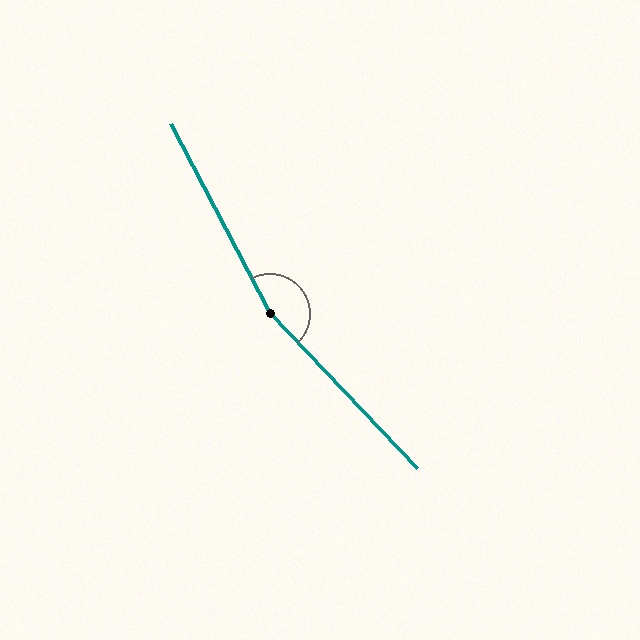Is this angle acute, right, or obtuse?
It is obtuse.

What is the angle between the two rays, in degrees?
Approximately 164 degrees.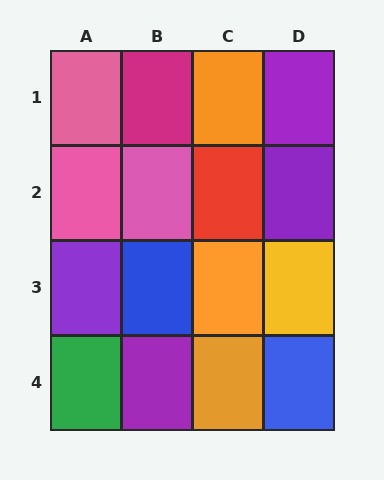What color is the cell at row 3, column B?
Blue.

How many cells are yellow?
1 cell is yellow.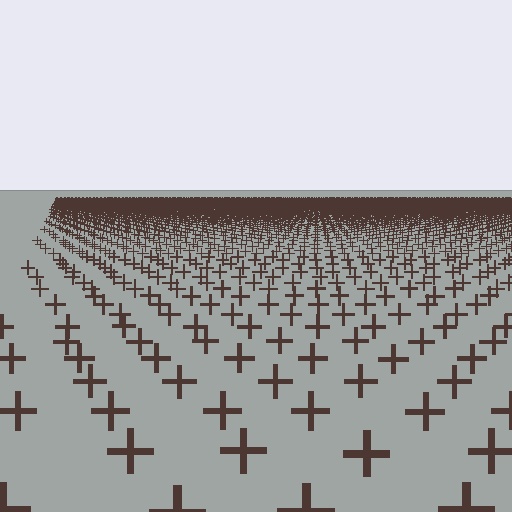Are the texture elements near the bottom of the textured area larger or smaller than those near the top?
Larger. Near the bottom, elements are closer to the viewer and appear at a bigger on-screen size.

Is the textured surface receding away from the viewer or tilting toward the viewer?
The surface is receding away from the viewer. Texture elements get smaller and denser toward the top.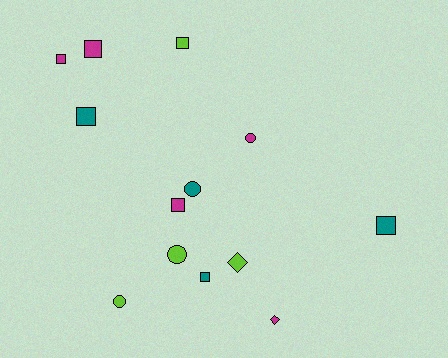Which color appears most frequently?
Magenta, with 5 objects.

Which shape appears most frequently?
Square, with 7 objects.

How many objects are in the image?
There are 13 objects.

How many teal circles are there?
There is 1 teal circle.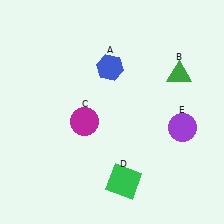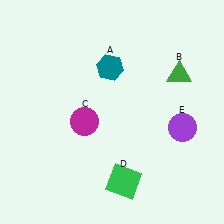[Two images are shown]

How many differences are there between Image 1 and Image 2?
There is 1 difference between the two images.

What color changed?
The hexagon (A) changed from blue in Image 1 to teal in Image 2.